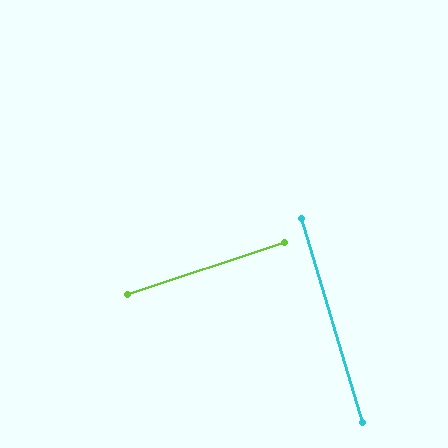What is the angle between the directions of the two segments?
Approximately 88 degrees.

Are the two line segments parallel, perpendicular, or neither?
Perpendicular — they meet at approximately 88°.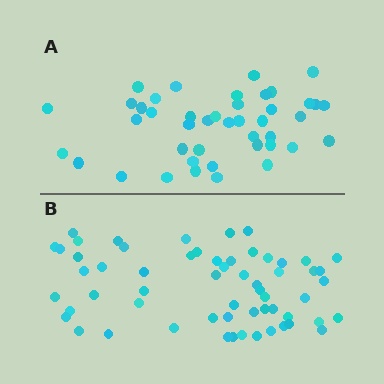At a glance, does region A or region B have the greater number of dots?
Region B (the bottom region) has more dots.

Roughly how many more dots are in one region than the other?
Region B has approximately 15 more dots than region A.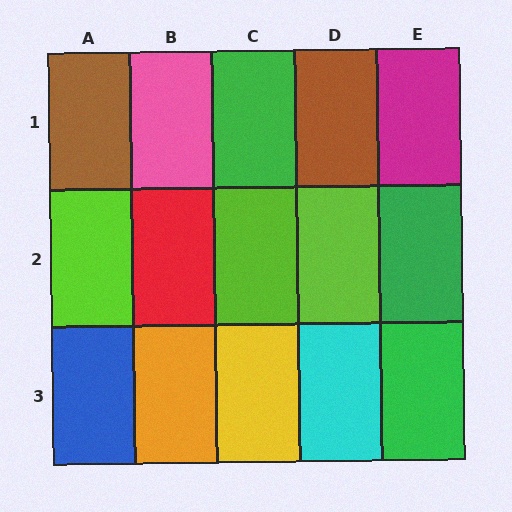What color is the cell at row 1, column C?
Green.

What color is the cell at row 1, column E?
Magenta.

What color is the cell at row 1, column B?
Pink.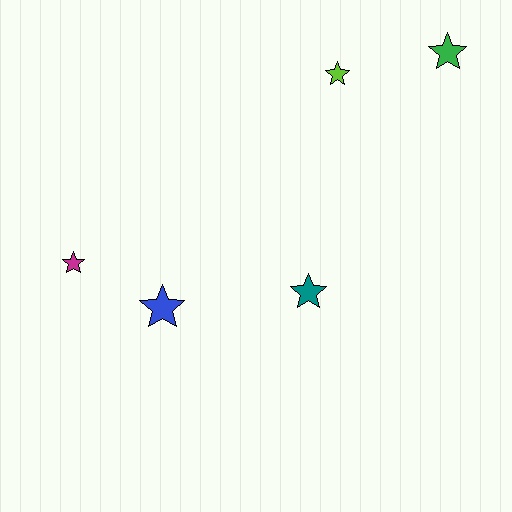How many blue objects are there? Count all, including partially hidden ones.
There is 1 blue object.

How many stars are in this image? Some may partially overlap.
There are 5 stars.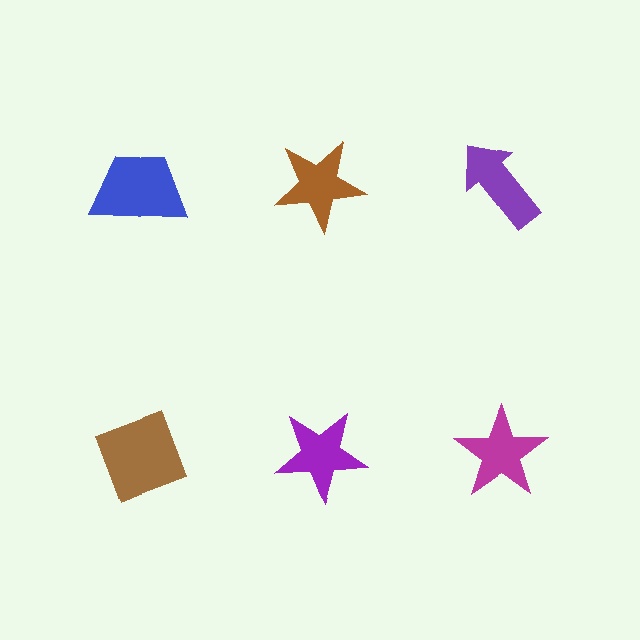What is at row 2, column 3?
A magenta star.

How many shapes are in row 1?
3 shapes.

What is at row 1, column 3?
A purple arrow.